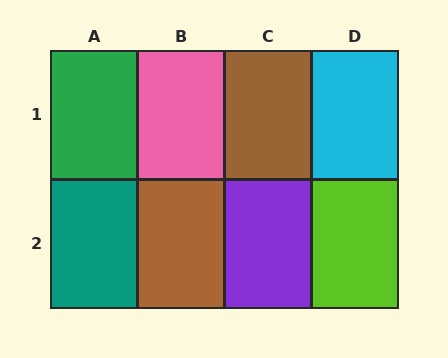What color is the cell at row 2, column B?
Brown.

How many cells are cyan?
1 cell is cyan.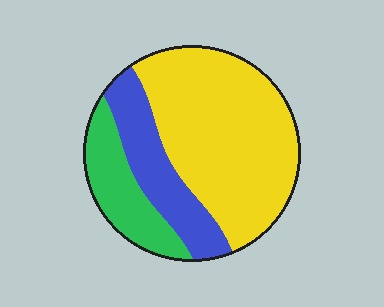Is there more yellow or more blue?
Yellow.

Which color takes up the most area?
Yellow, at roughly 60%.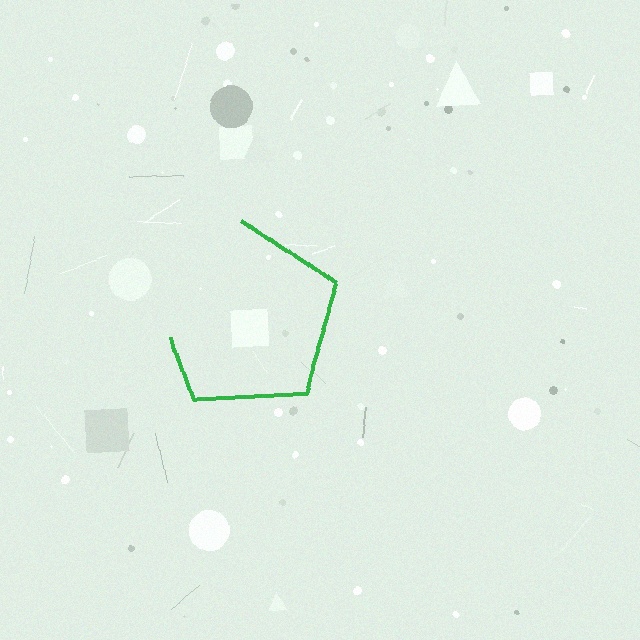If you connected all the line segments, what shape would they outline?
They would outline a pentagon.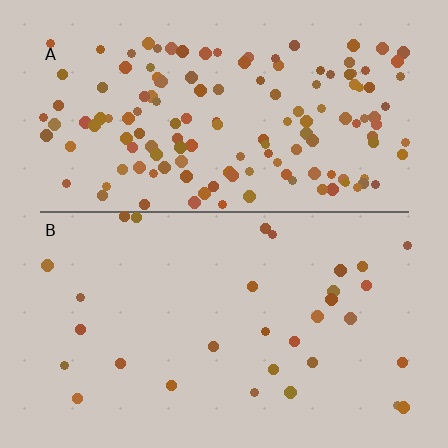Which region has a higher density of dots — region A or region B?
A (the top).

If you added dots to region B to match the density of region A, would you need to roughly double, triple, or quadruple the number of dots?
Approximately quadruple.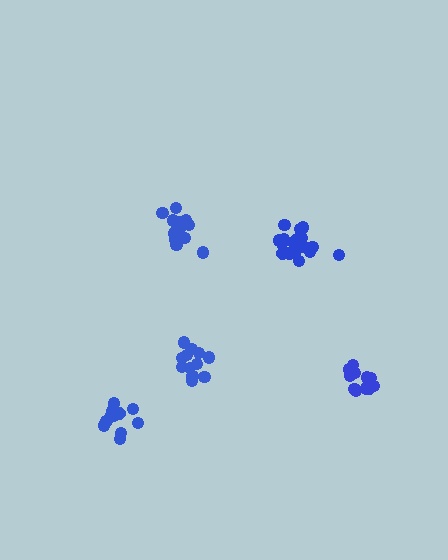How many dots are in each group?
Group 1: 11 dots, Group 2: 12 dots, Group 3: 13 dots, Group 4: 13 dots, Group 5: 17 dots (66 total).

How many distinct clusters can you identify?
There are 5 distinct clusters.